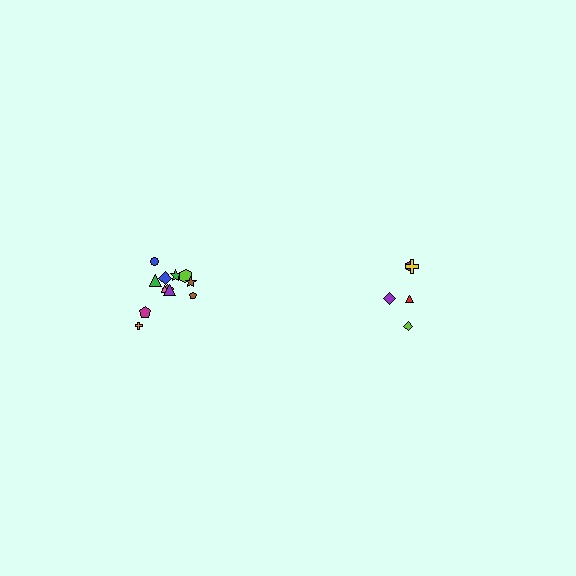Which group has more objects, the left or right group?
The left group.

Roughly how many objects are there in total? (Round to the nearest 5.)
Roughly 15 objects in total.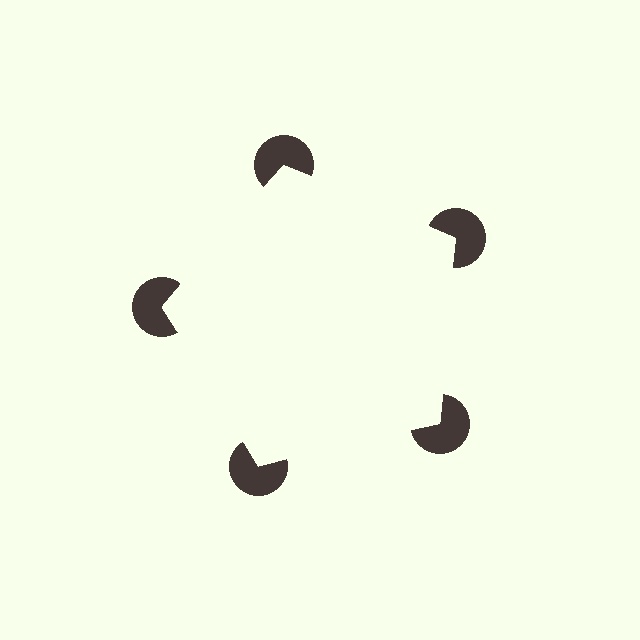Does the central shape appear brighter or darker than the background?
It typically appears slightly brighter than the background, even though no actual brightness change is drawn.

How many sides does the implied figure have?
5 sides.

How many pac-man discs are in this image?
There are 5 — one at each vertex of the illusory pentagon.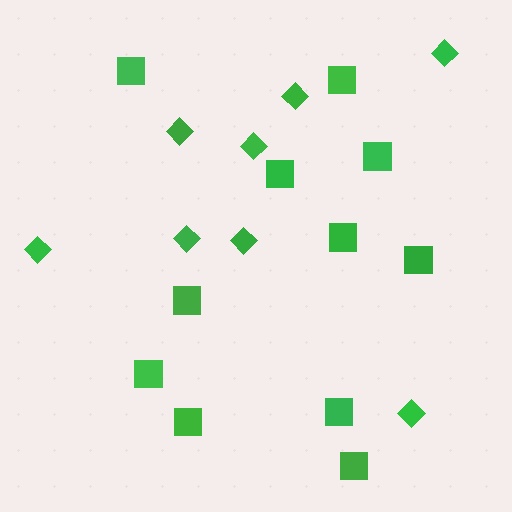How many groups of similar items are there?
There are 2 groups: one group of diamonds (8) and one group of squares (11).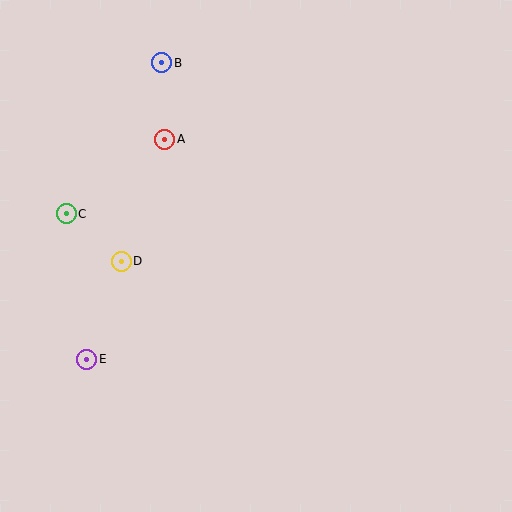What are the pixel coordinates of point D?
Point D is at (121, 261).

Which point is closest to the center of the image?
Point D at (121, 261) is closest to the center.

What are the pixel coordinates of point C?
Point C is at (66, 214).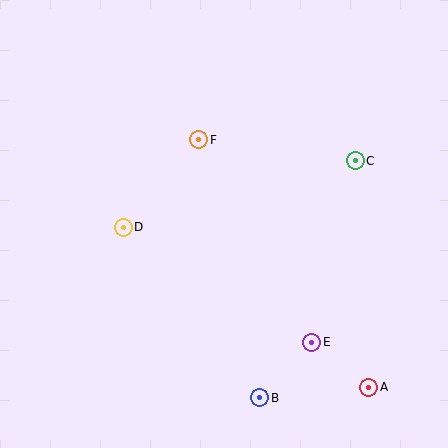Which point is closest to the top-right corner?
Point C is closest to the top-right corner.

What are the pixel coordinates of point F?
Point F is at (199, 140).